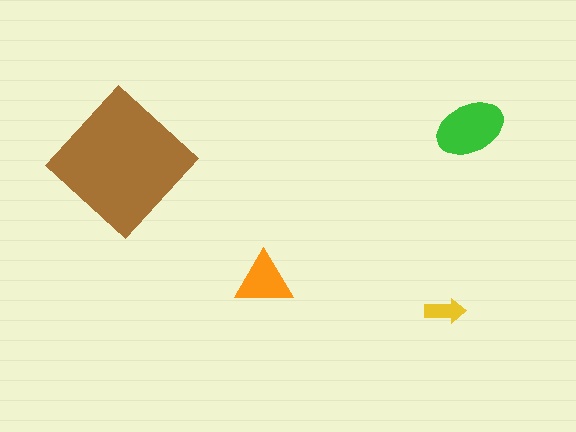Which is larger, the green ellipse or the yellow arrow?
The green ellipse.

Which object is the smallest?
The yellow arrow.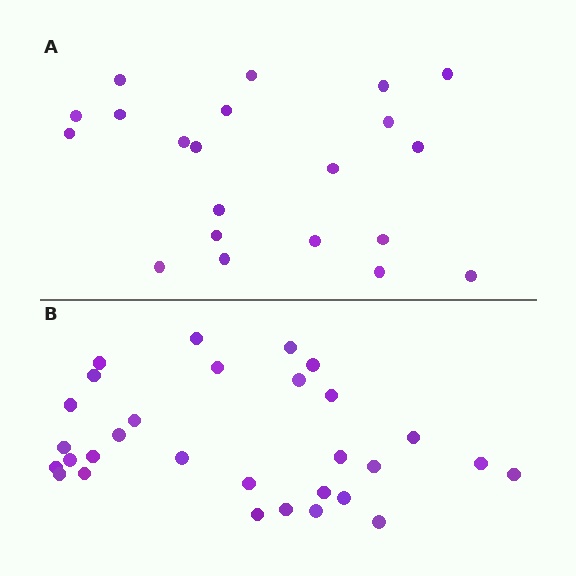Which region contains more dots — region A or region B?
Region B (the bottom region) has more dots.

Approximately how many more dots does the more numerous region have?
Region B has roughly 8 or so more dots than region A.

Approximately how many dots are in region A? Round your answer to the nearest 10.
About 20 dots. (The exact count is 21, which rounds to 20.)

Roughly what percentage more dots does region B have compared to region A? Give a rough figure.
About 45% more.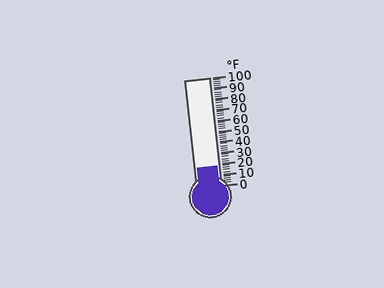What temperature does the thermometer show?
The thermometer shows approximately 18°F.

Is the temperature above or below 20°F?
The temperature is below 20°F.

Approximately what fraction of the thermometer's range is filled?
The thermometer is filled to approximately 20% of its range.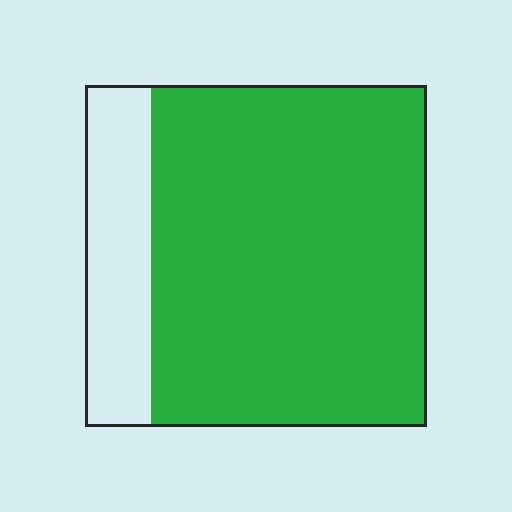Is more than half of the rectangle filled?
Yes.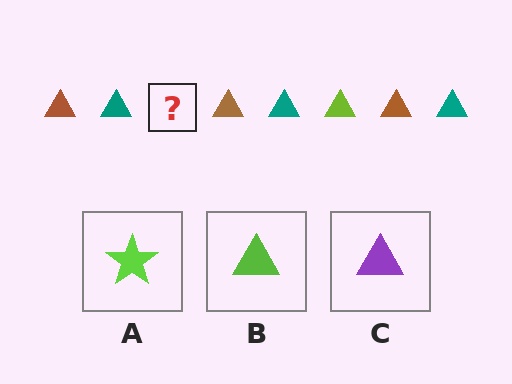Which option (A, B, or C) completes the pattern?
B.